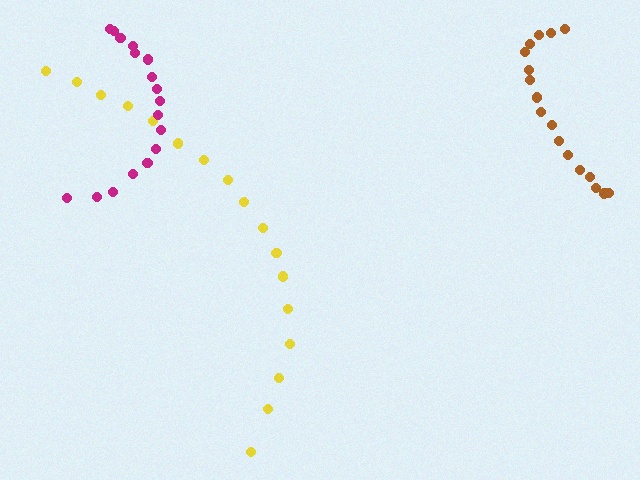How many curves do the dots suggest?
There are 3 distinct paths.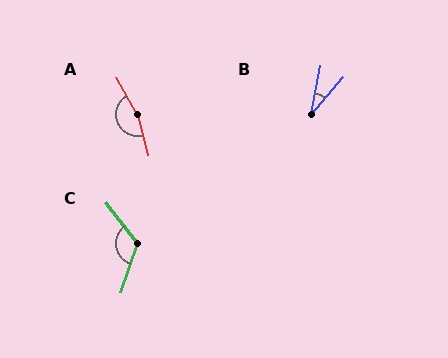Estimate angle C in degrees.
Approximately 124 degrees.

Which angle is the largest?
A, at approximately 165 degrees.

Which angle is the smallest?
B, at approximately 30 degrees.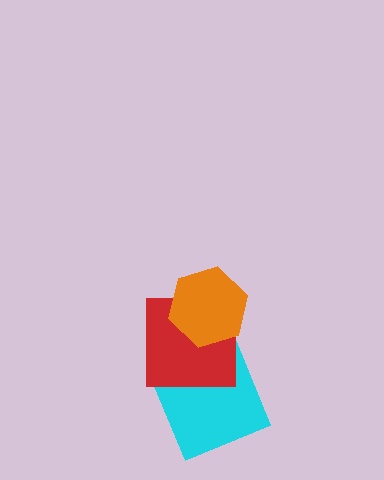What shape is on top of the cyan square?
The red square is on top of the cyan square.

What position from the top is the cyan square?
The cyan square is 3rd from the top.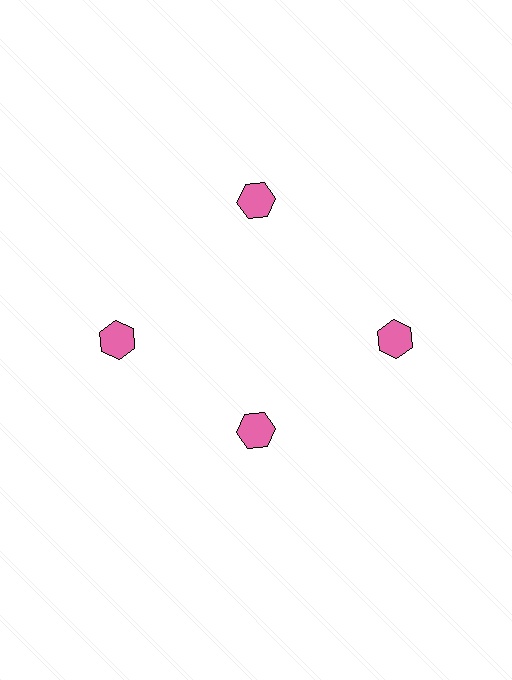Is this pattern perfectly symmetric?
No. The 4 pink hexagons are arranged in a ring, but one element near the 6 o'clock position is pulled inward toward the center, breaking the 4-fold rotational symmetry.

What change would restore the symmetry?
The symmetry would be restored by moving it outward, back onto the ring so that all 4 hexagons sit at equal angles and equal distance from the center.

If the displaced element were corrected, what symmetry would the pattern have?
It would have 4-fold rotational symmetry — the pattern would map onto itself every 90 degrees.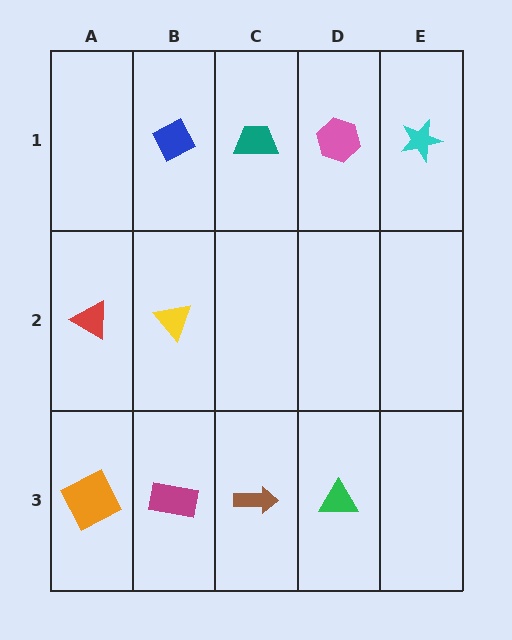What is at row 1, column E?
A cyan star.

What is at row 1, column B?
A blue diamond.